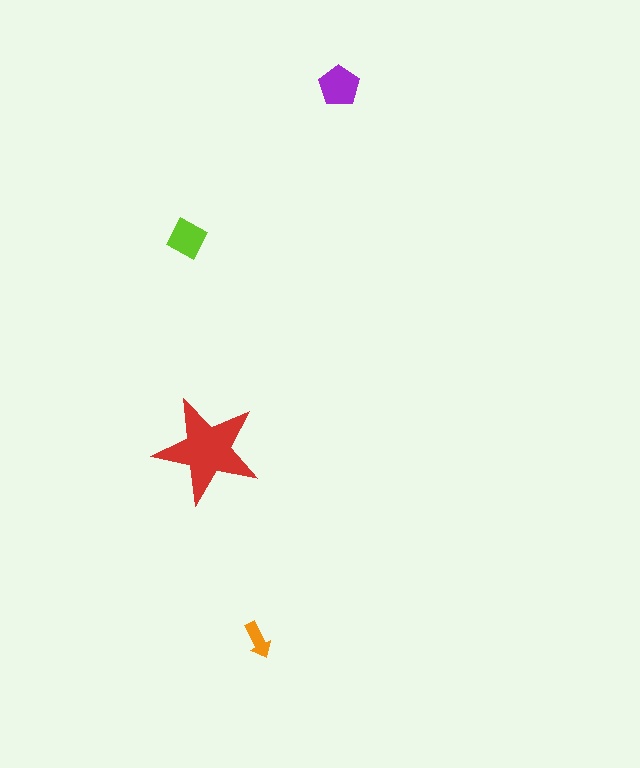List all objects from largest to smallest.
The red star, the purple pentagon, the lime diamond, the orange arrow.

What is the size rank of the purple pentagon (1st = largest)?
2nd.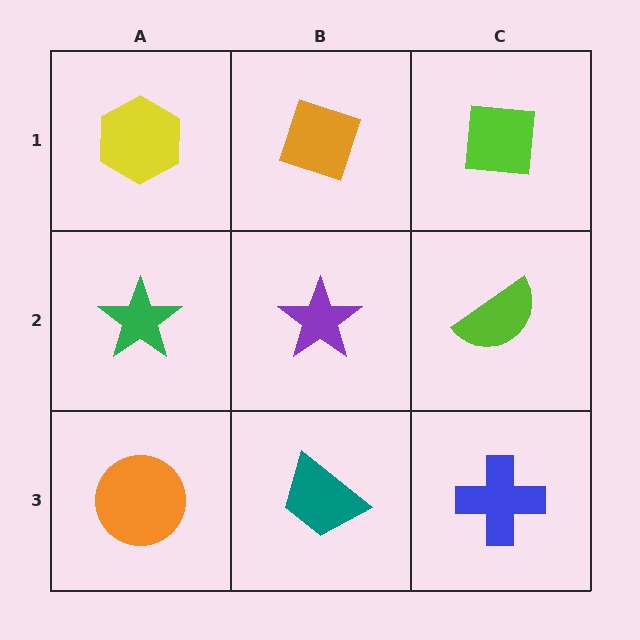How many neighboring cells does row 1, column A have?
2.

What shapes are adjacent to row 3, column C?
A lime semicircle (row 2, column C), a teal trapezoid (row 3, column B).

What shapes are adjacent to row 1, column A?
A green star (row 2, column A), an orange diamond (row 1, column B).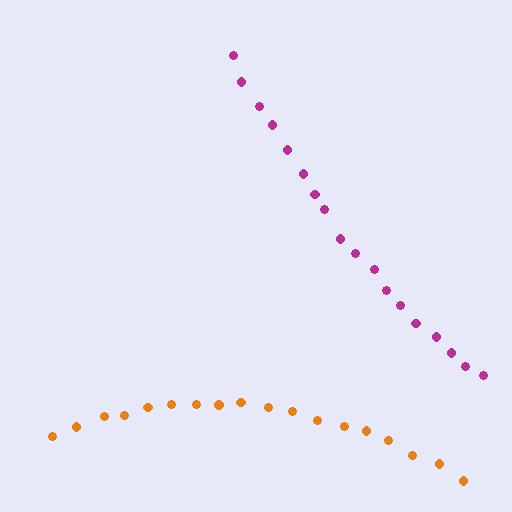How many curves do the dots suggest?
There are 2 distinct paths.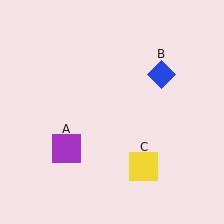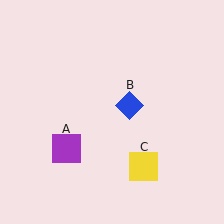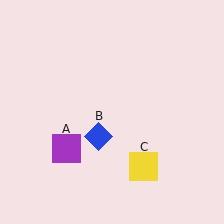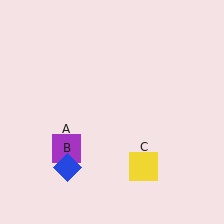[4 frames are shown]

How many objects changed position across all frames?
1 object changed position: blue diamond (object B).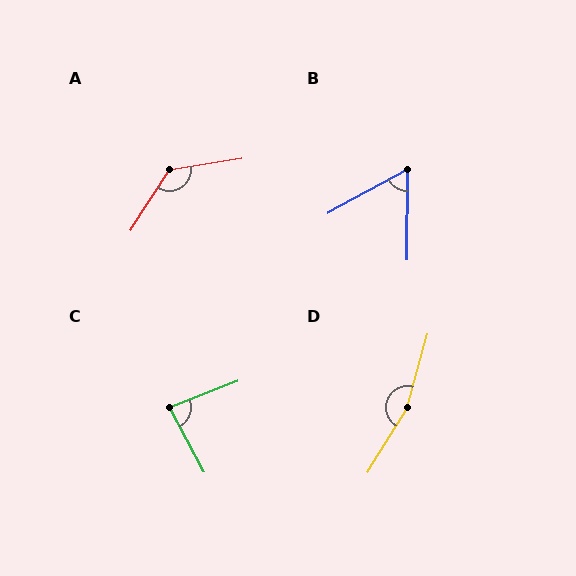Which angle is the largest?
D, at approximately 164 degrees.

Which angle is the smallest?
B, at approximately 61 degrees.